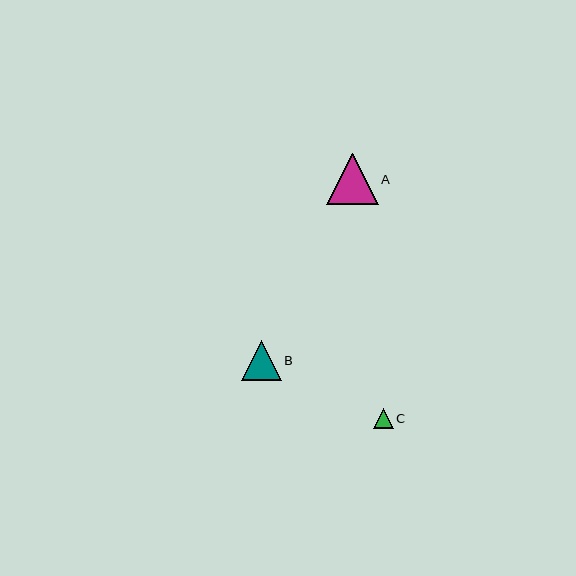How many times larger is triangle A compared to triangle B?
Triangle A is approximately 1.3 times the size of triangle B.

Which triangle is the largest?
Triangle A is the largest with a size of approximately 51 pixels.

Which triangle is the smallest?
Triangle C is the smallest with a size of approximately 19 pixels.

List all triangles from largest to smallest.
From largest to smallest: A, B, C.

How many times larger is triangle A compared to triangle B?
Triangle A is approximately 1.3 times the size of triangle B.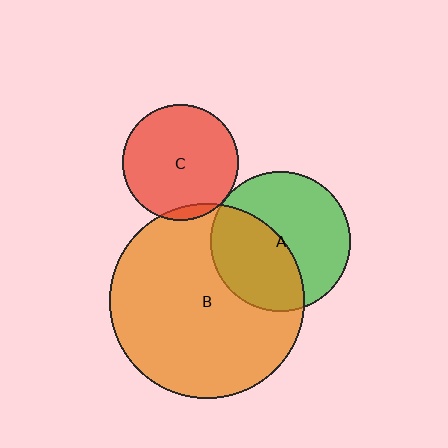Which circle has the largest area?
Circle B (orange).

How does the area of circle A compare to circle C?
Approximately 1.5 times.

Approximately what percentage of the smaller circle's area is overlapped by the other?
Approximately 5%.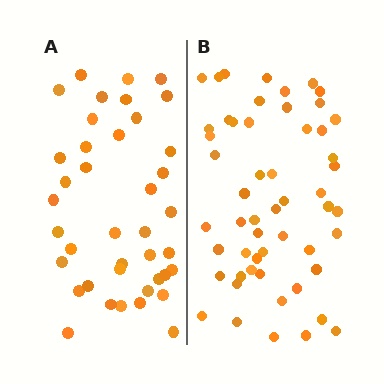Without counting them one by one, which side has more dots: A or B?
Region B (the right region) has more dots.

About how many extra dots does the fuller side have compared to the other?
Region B has approximately 15 more dots than region A.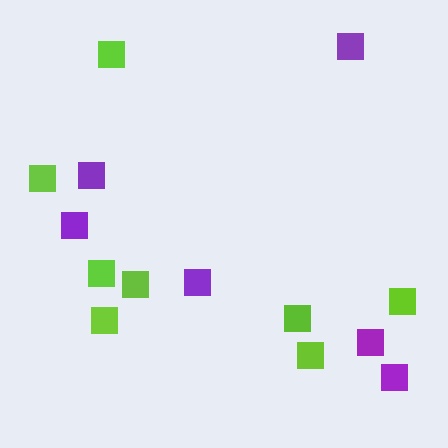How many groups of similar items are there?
There are 2 groups: one group of purple squares (6) and one group of lime squares (8).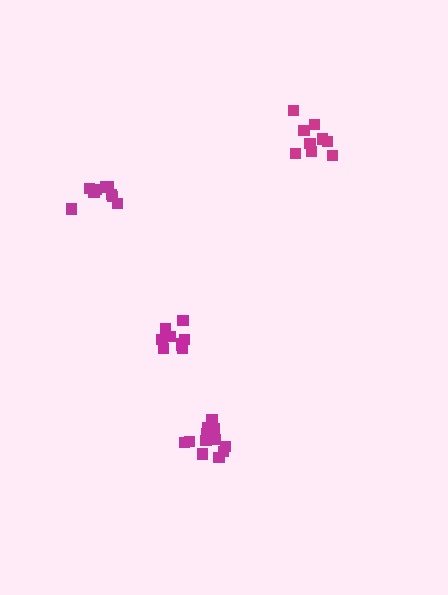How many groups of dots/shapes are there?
There are 4 groups.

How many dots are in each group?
Group 1: 9 dots, Group 2: 9 dots, Group 3: 12 dots, Group 4: 9 dots (39 total).